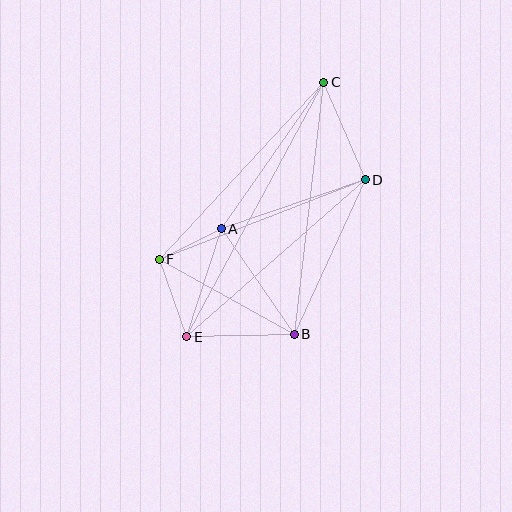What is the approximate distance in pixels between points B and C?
The distance between B and C is approximately 254 pixels.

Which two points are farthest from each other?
Points C and E are farthest from each other.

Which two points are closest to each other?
Points A and F are closest to each other.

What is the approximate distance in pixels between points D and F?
The distance between D and F is approximately 221 pixels.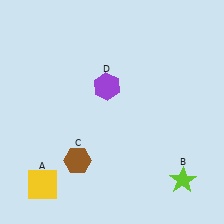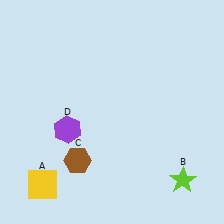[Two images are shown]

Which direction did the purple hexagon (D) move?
The purple hexagon (D) moved down.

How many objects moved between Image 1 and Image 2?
1 object moved between the two images.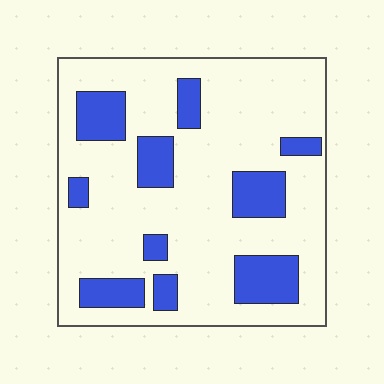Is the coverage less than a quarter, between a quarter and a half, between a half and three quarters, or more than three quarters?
Less than a quarter.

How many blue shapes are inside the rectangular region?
10.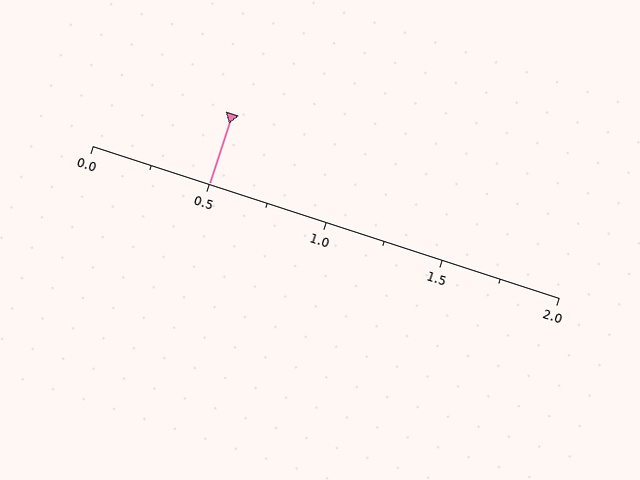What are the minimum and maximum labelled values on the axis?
The axis runs from 0.0 to 2.0.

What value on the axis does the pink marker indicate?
The marker indicates approximately 0.5.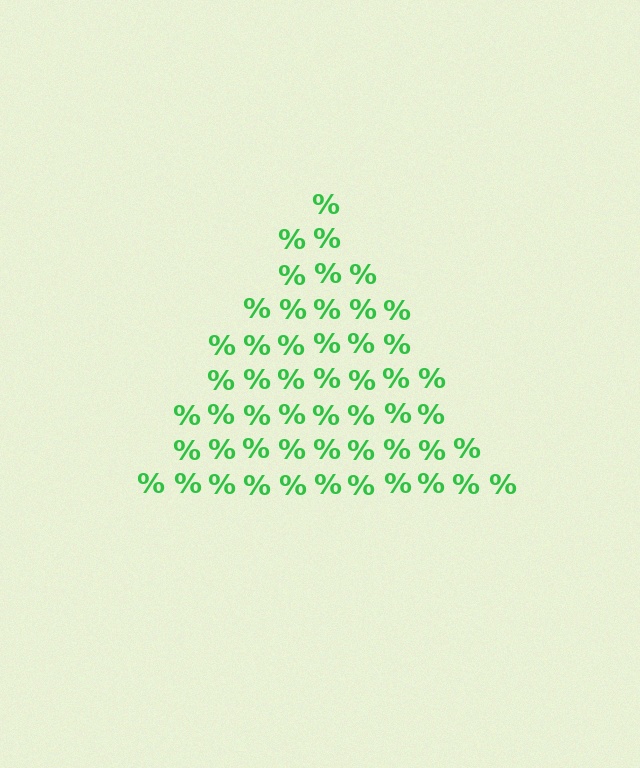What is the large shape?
The large shape is a triangle.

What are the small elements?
The small elements are percent signs.